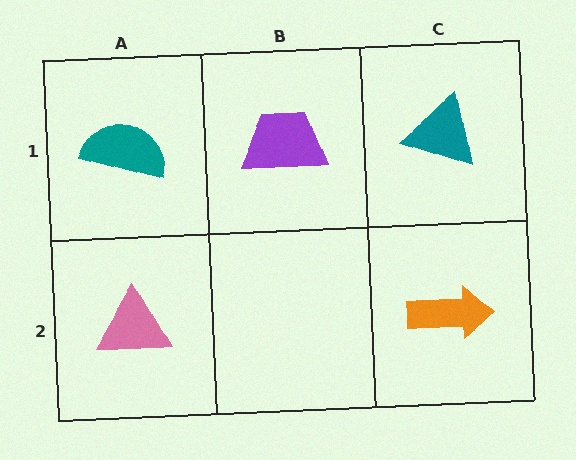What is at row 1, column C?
A teal triangle.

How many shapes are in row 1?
3 shapes.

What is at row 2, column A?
A pink triangle.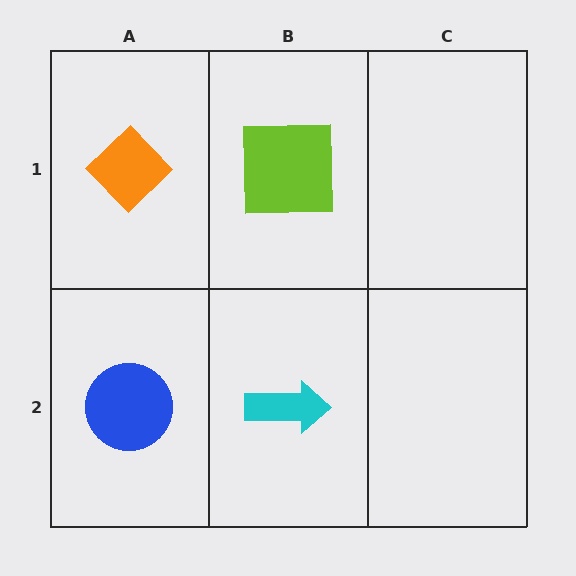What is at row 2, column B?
A cyan arrow.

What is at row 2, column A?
A blue circle.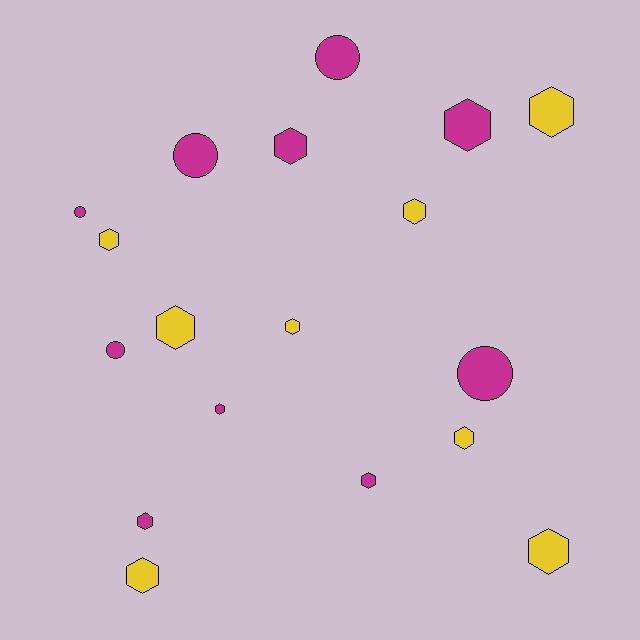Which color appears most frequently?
Magenta, with 10 objects.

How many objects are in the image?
There are 18 objects.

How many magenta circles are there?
There are 5 magenta circles.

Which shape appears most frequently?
Hexagon, with 13 objects.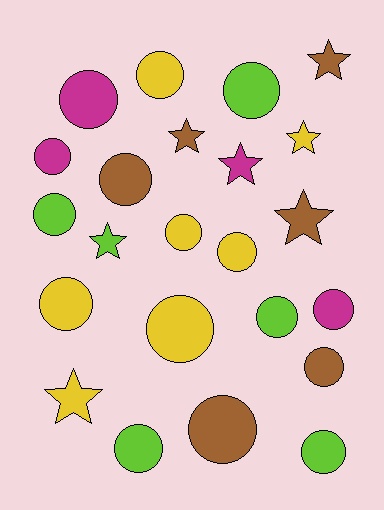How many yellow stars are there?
There are 2 yellow stars.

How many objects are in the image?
There are 23 objects.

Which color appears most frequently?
Yellow, with 7 objects.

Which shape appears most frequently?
Circle, with 16 objects.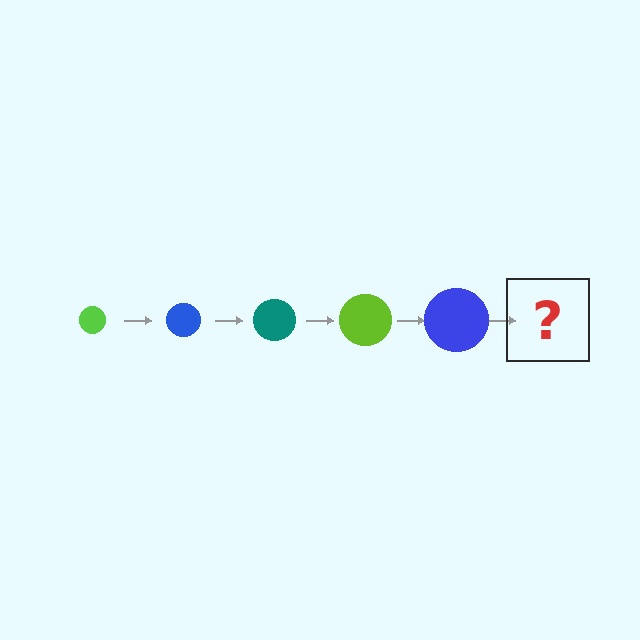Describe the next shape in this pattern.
It should be a teal circle, larger than the previous one.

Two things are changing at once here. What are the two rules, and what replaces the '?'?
The two rules are that the circle grows larger each step and the color cycles through lime, blue, and teal. The '?' should be a teal circle, larger than the previous one.